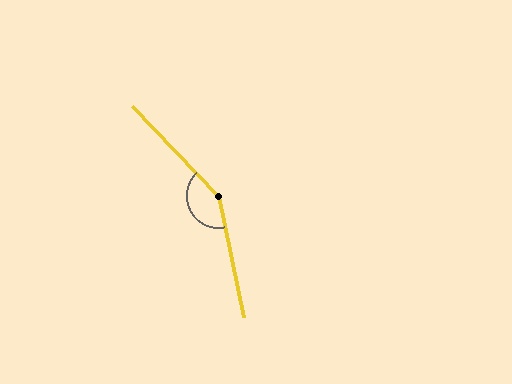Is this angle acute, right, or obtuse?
It is obtuse.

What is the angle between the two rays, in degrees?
Approximately 148 degrees.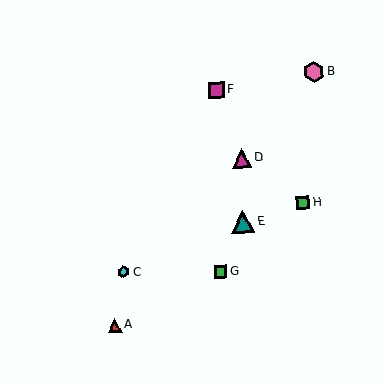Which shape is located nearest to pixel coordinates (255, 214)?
The teal triangle (labeled E) at (243, 221) is nearest to that location.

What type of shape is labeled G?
Shape G is a green square.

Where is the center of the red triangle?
The center of the red triangle is at (115, 325).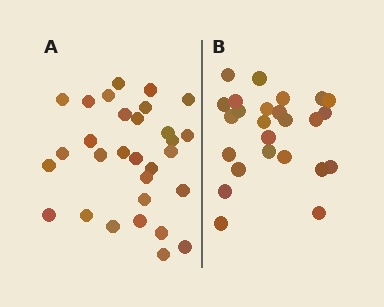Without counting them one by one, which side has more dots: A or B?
Region A (the left region) has more dots.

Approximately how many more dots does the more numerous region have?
Region A has about 5 more dots than region B.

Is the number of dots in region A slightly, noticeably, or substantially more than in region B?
Region A has only slightly more — the two regions are fairly close. The ratio is roughly 1.2 to 1.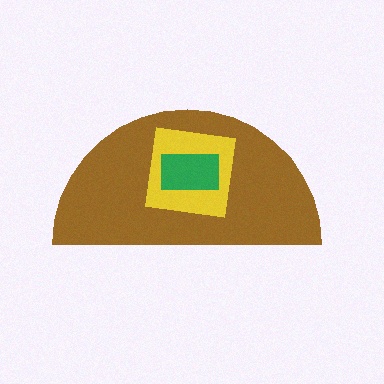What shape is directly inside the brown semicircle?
The yellow square.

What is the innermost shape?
The green rectangle.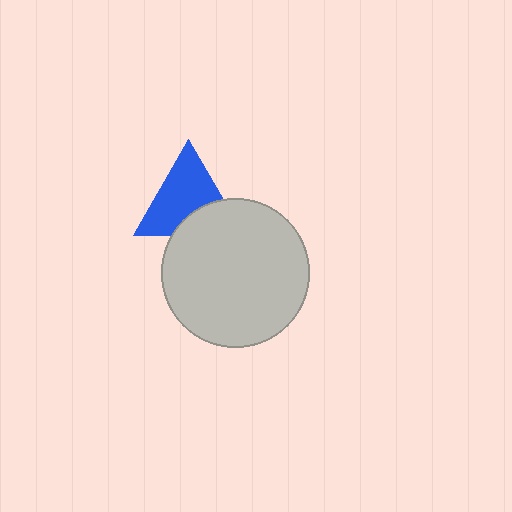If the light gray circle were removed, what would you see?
You would see the complete blue triangle.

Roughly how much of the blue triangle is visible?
Most of it is visible (roughly 69%).